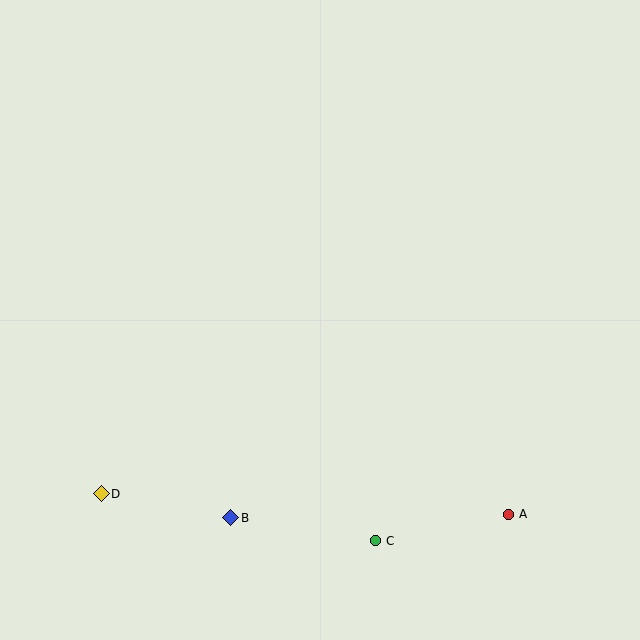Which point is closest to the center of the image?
Point B at (231, 518) is closest to the center.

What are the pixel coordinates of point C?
Point C is at (376, 541).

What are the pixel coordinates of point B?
Point B is at (231, 518).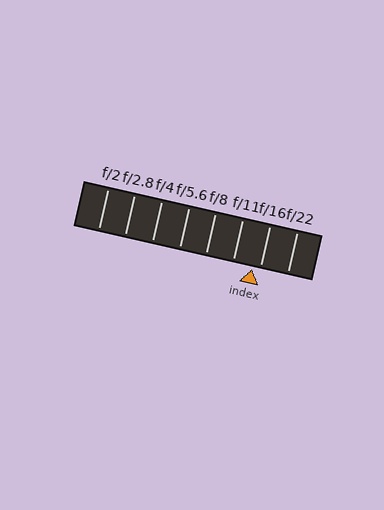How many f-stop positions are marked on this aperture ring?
There are 8 f-stop positions marked.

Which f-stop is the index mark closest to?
The index mark is closest to f/16.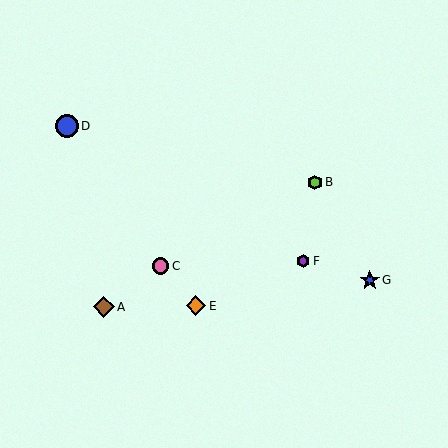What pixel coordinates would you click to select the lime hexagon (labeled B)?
Click at (315, 182) to select the lime hexagon B.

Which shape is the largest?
The blue circle (labeled D) is the largest.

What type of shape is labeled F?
Shape F is a purple hexagon.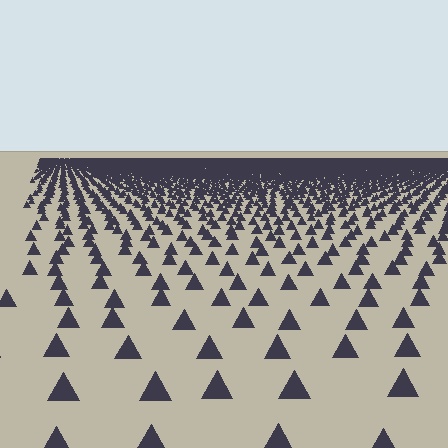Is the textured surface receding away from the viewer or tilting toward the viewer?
The surface is receding away from the viewer. Texture elements get smaller and denser toward the top.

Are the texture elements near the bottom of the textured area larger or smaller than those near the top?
Larger. Near the bottom, elements are closer to the viewer and appear at a bigger on-screen size.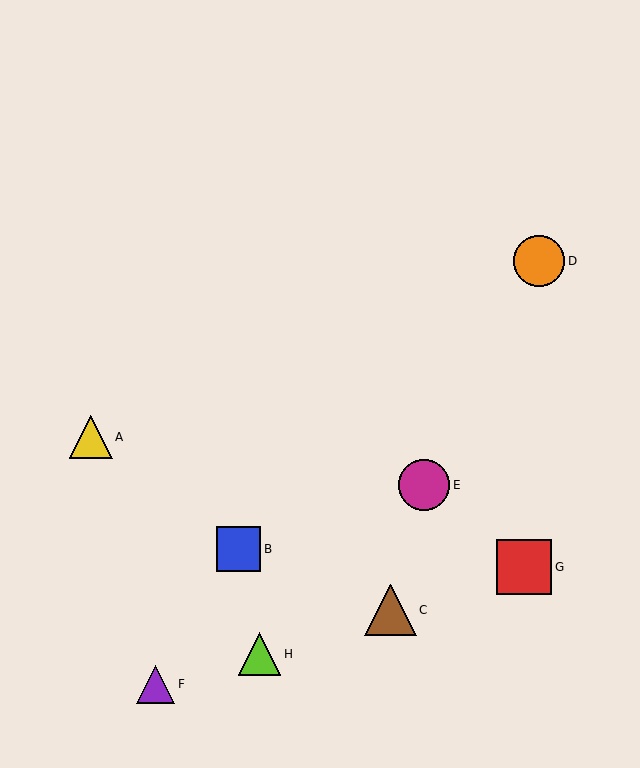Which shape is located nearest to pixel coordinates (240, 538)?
The blue square (labeled B) at (239, 549) is nearest to that location.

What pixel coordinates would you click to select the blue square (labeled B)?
Click at (239, 549) to select the blue square B.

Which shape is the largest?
The red square (labeled G) is the largest.